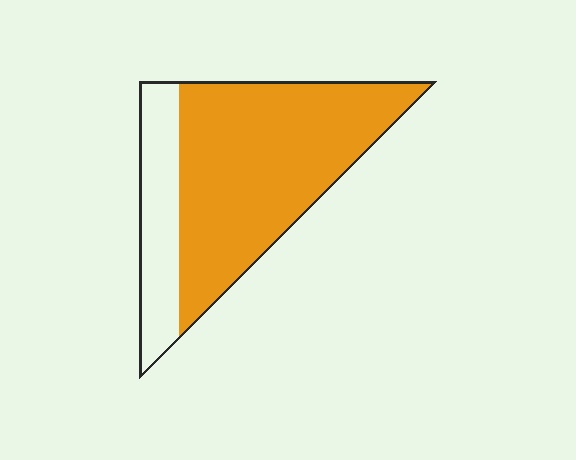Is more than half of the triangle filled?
Yes.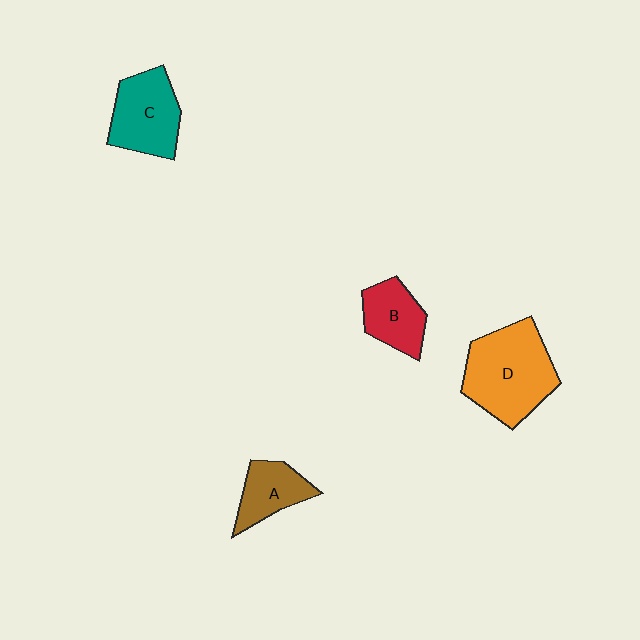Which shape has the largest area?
Shape D (orange).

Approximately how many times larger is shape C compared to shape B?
Approximately 1.4 times.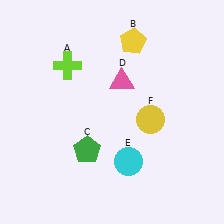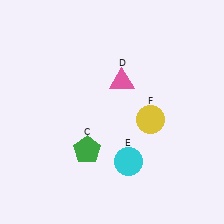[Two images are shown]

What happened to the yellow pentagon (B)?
The yellow pentagon (B) was removed in Image 2. It was in the top-right area of Image 1.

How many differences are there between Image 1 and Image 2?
There are 2 differences between the two images.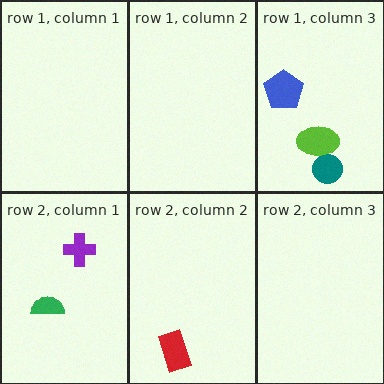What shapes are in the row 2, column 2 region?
The red rectangle.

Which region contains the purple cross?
The row 2, column 1 region.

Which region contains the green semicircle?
The row 2, column 1 region.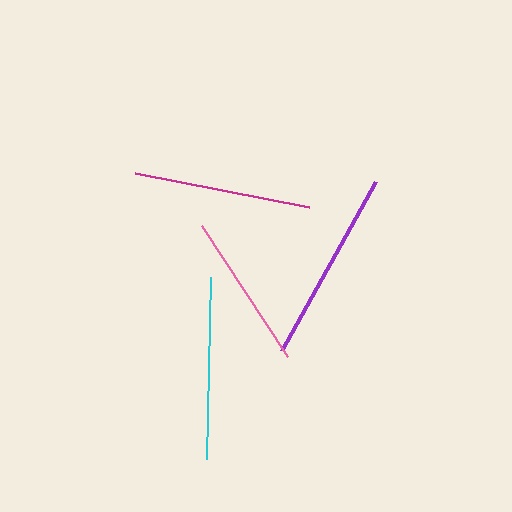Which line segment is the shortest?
The pink line is the shortest at approximately 156 pixels.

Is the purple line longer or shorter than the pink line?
The purple line is longer than the pink line.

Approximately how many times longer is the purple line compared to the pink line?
The purple line is approximately 1.2 times the length of the pink line.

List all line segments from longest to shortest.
From longest to shortest: purple, cyan, magenta, pink.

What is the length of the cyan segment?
The cyan segment is approximately 183 pixels long.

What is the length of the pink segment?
The pink segment is approximately 156 pixels long.